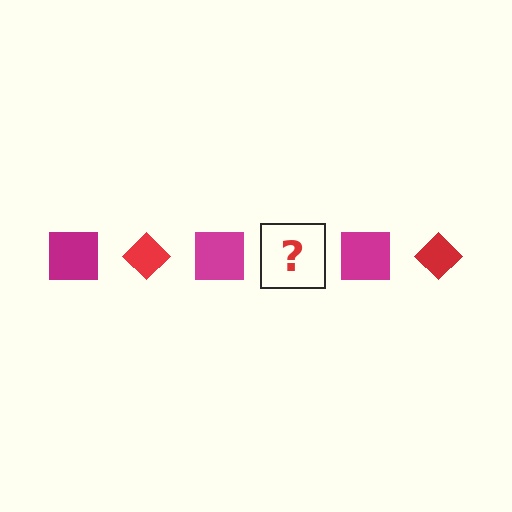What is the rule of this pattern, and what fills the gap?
The rule is that the pattern alternates between magenta square and red diamond. The gap should be filled with a red diamond.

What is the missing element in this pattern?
The missing element is a red diamond.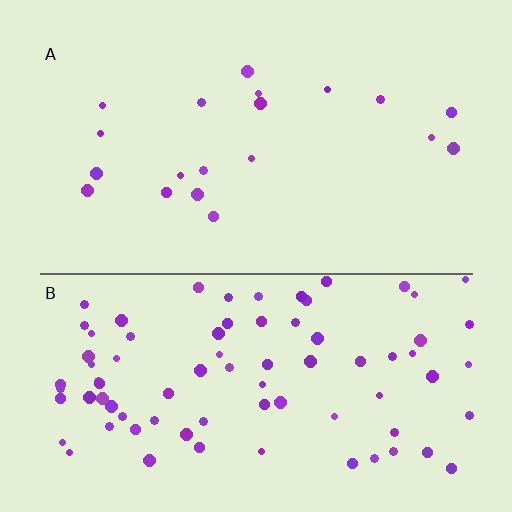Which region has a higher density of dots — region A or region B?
B (the bottom).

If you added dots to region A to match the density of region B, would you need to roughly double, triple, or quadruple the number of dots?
Approximately quadruple.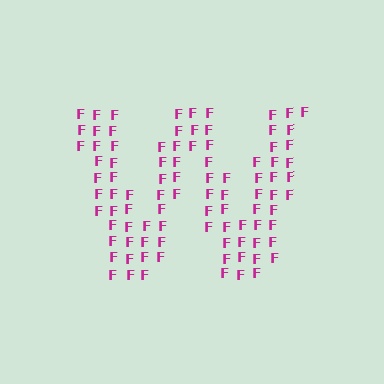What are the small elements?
The small elements are letter F's.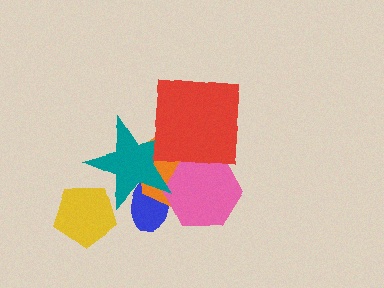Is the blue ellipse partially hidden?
Yes, it is partially covered by another shape.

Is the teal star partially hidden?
Yes, it is partially covered by another shape.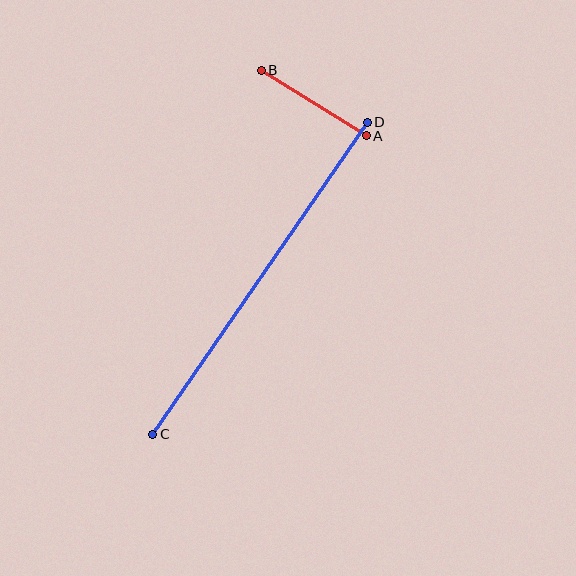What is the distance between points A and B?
The distance is approximately 124 pixels.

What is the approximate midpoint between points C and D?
The midpoint is at approximately (260, 278) pixels.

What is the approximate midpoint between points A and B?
The midpoint is at approximately (314, 103) pixels.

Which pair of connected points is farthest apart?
Points C and D are farthest apart.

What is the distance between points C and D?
The distance is approximately 379 pixels.